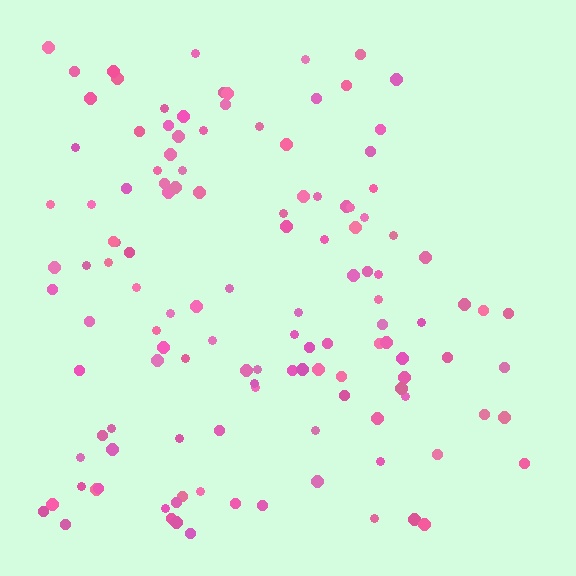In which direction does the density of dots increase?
From right to left, with the left side densest.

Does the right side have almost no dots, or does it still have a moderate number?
Still a moderate number, just noticeably fewer than the left.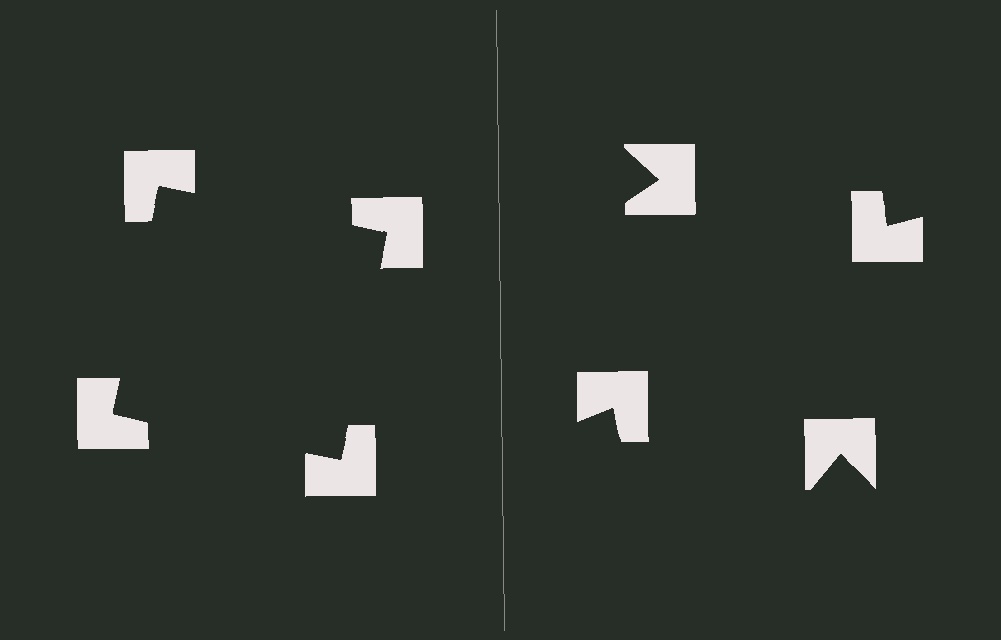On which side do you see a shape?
An illusory square appears on the left side. On the right side the wedge cuts are rotated, so no coherent shape forms.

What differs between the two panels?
The notched squares are positioned identically on both sides; only the wedge orientations differ. On the left they align to a square; on the right they are misaligned.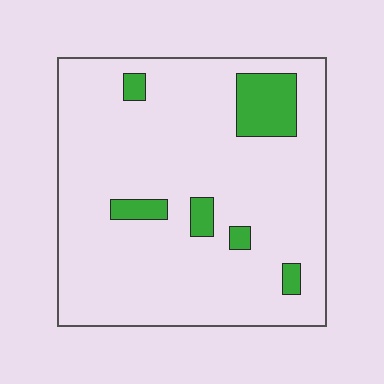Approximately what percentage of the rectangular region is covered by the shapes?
Approximately 10%.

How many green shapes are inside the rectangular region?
6.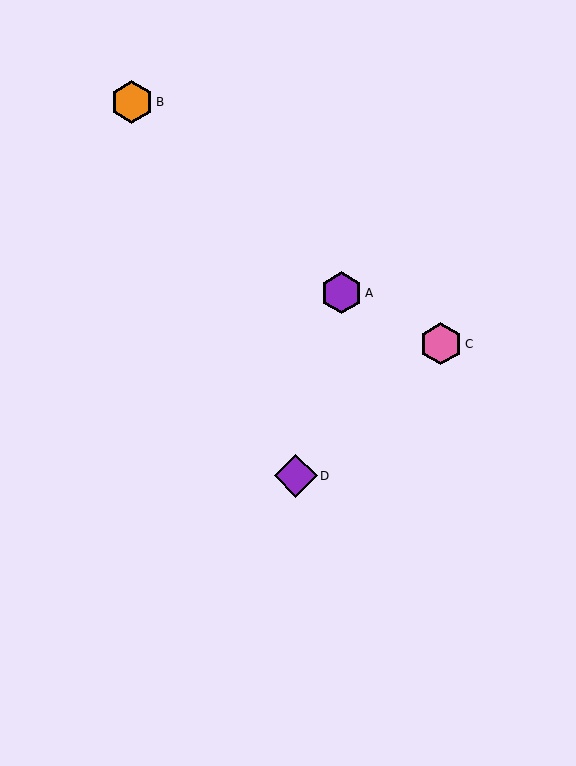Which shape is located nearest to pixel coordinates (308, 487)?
The purple diamond (labeled D) at (296, 476) is nearest to that location.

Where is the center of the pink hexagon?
The center of the pink hexagon is at (441, 344).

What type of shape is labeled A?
Shape A is a purple hexagon.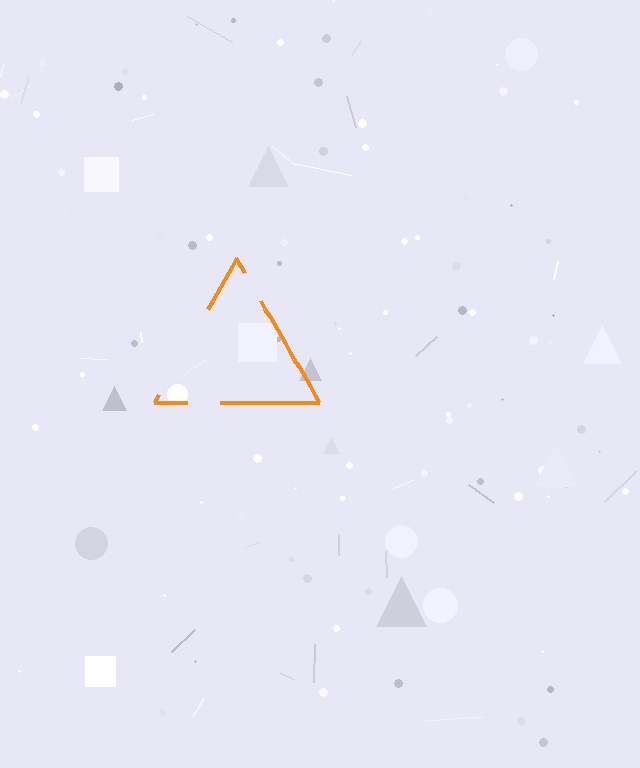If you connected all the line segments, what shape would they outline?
They would outline a triangle.